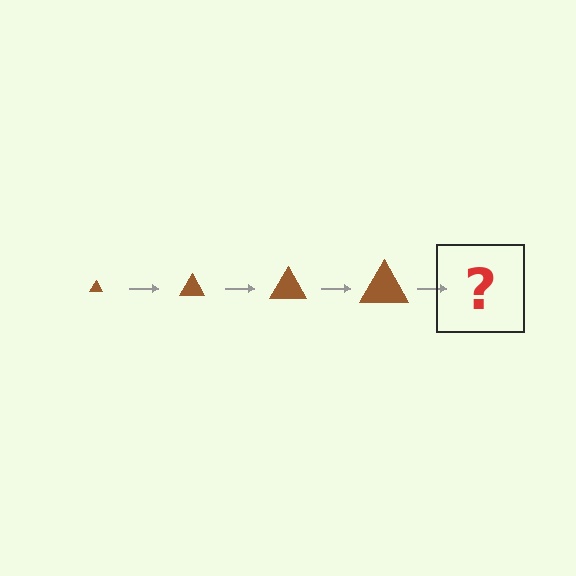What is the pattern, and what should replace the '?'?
The pattern is that the triangle gets progressively larger each step. The '?' should be a brown triangle, larger than the previous one.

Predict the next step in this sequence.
The next step is a brown triangle, larger than the previous one.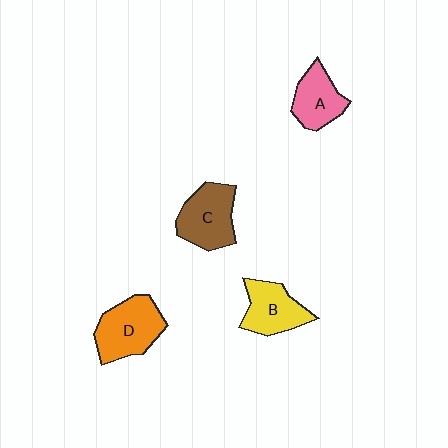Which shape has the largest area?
Shape D (orange).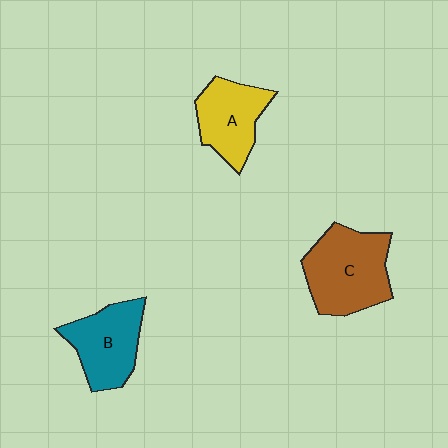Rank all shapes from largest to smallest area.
From largest to smallest: C (brown), B (teal), A (yellow).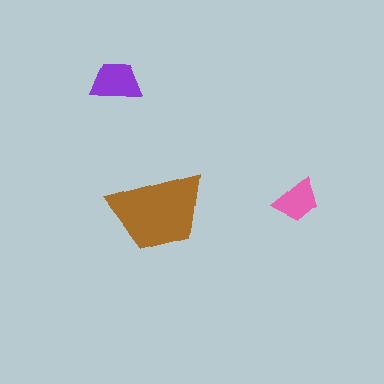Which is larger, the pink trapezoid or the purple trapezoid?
The purple one.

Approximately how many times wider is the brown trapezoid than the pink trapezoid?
About 2 times wider.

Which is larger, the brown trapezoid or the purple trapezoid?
The brown one.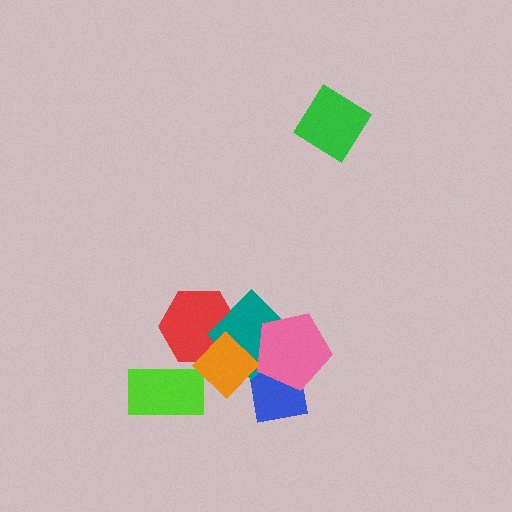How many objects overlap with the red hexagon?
2 objects overlap with the red hexagon.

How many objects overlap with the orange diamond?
3 objects overlap with the orange diamond.